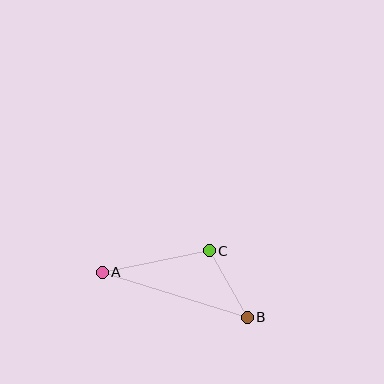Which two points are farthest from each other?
Points A and B are farthest from each other.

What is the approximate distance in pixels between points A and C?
The distance between A and C is approximately 109 pixels.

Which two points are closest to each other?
Points B and C are closest to each other.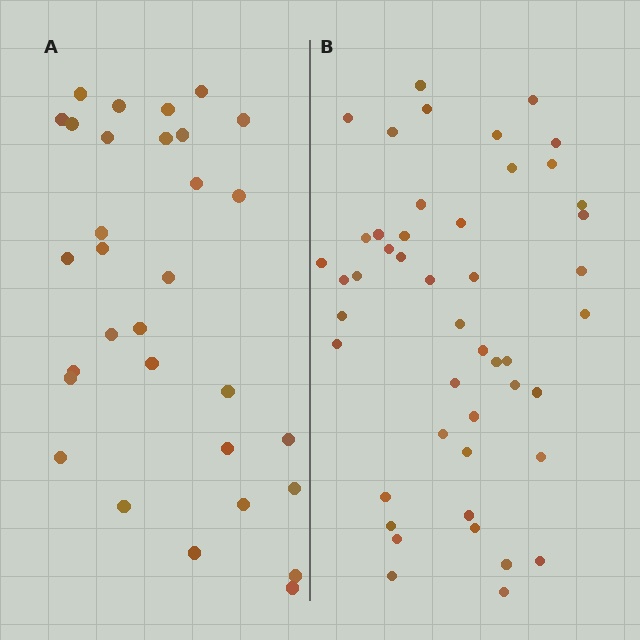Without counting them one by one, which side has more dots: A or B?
Region B (the right region) has more dots.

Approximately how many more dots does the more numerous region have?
Region B has approximately 15 more dots than region A.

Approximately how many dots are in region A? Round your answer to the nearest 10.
About 30 dots. (The exact count is 31, which rounds to 30.)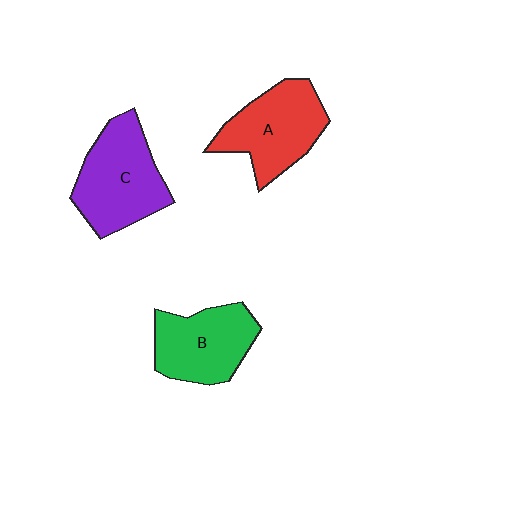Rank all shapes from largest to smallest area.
From largest to smallest: C (purple), A (red), B (green).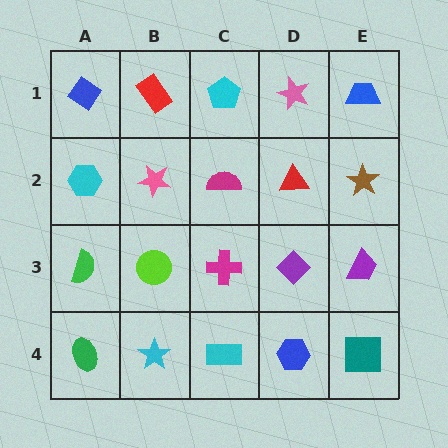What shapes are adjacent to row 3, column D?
A red triangle (row 2, column D), a blue hexagon (row 4, column D), a magenta cross (row 3, column C), a purple trapezoid (row 3, column E).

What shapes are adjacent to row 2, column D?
A pink star (row 1, column D), a purple diamond (row 3, column D), a magenta semicircle (row 2, column C), a brown star (row 2, column E).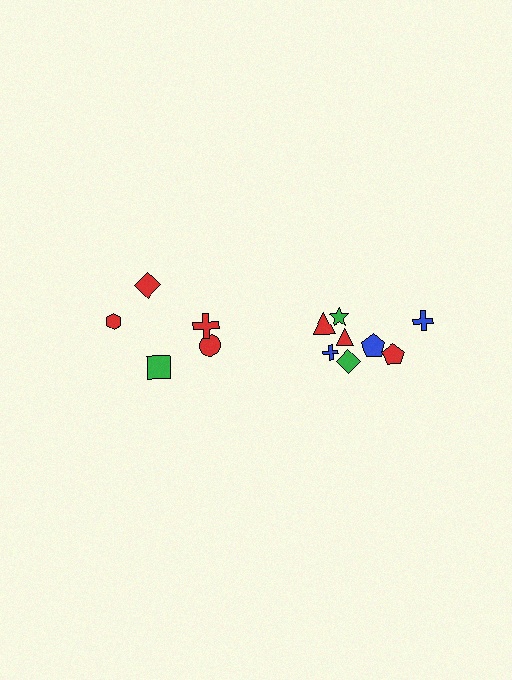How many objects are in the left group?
There are 5 objects.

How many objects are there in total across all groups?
There are 13 objects.